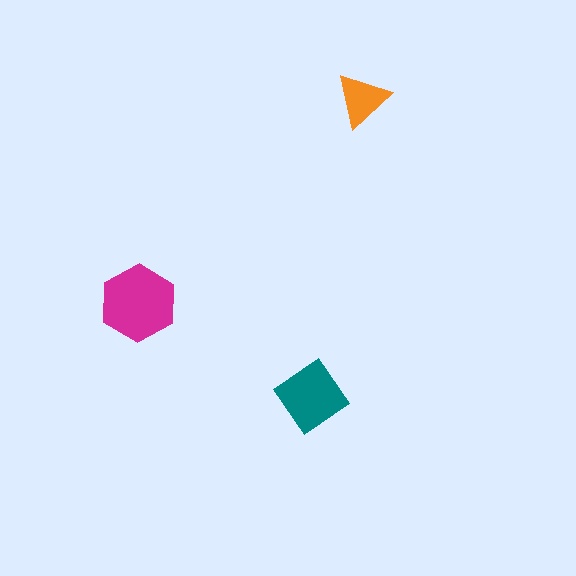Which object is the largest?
The magenta hexagon.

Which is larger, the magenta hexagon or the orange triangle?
The magenta hexagon.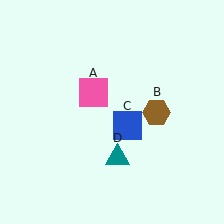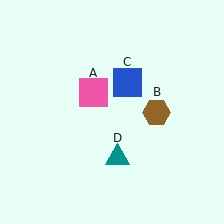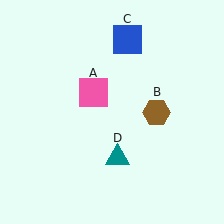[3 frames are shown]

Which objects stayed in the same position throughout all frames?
Pink square (object A) and brown hexagon (object B) and teal triangle (object D) remained stationary.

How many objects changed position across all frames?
1 object changed position: blue square (object C).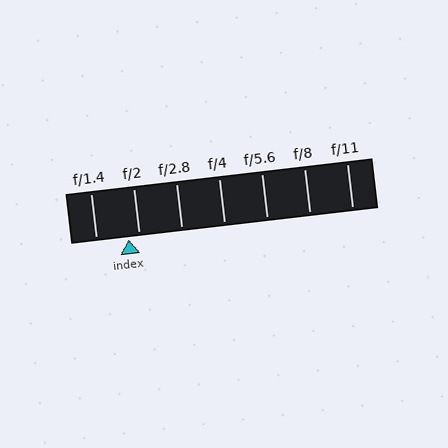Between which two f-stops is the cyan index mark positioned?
The index mark is between f/1.4 and f/2.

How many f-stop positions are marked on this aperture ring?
There are 7 f-stop positions marked.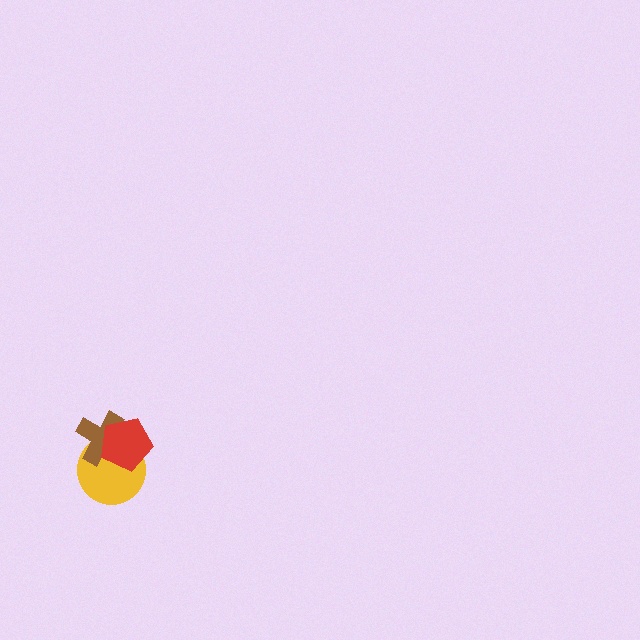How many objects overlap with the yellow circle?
2 objects overlap with the yellow circle.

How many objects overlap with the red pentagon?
2 objects overlap with the red pentagon.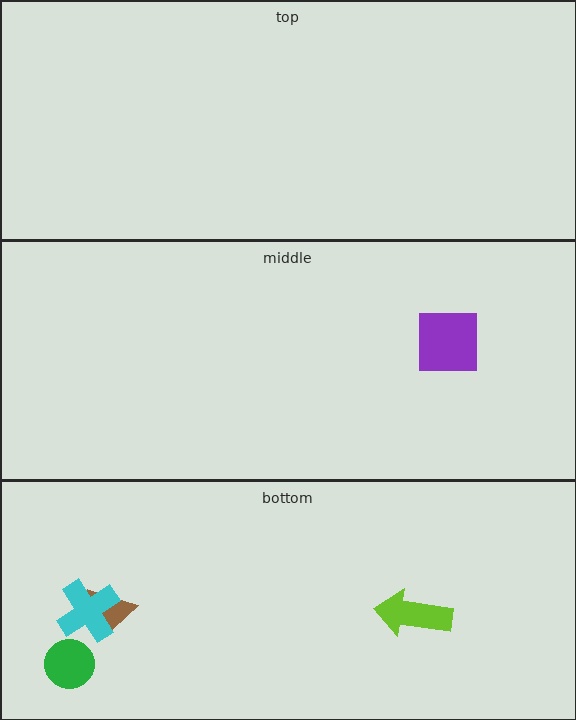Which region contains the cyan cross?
The bottom region.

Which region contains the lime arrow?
The bottom region.